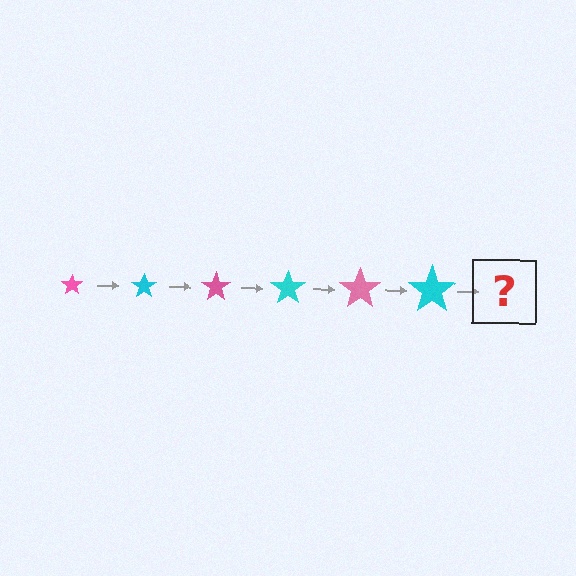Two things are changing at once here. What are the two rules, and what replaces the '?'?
The two rules are that the star grows larger each step and the color cycles through pink and cyan. The '?' should be a pink star, larger than the previous one.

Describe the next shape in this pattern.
It should be a pink star, larger than the previous one.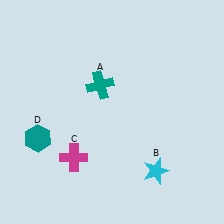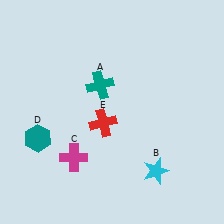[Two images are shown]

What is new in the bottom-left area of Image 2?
A red cross (E) was added in the bottom-left area of Image 2.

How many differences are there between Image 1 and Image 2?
There is 1 difference between the two images.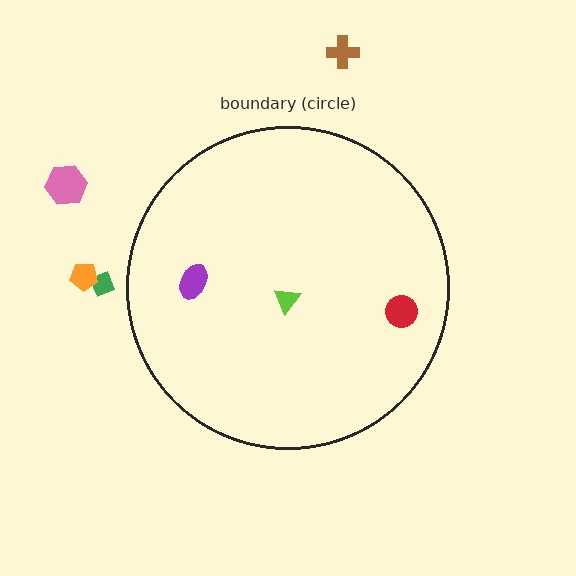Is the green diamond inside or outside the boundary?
Outside.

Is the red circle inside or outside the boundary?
Inside.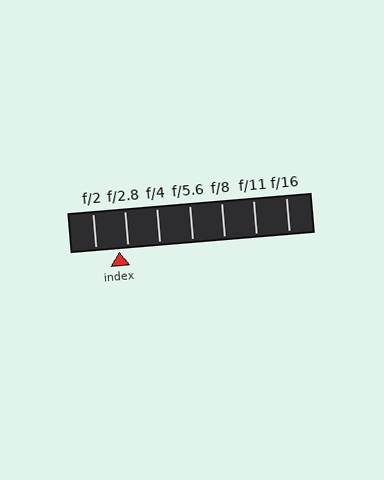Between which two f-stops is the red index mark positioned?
The index mark is between f/2 and f/2.8.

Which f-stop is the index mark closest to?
The index mark is closest to f/2.8.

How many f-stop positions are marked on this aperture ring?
There are 7 f-stop positions marked.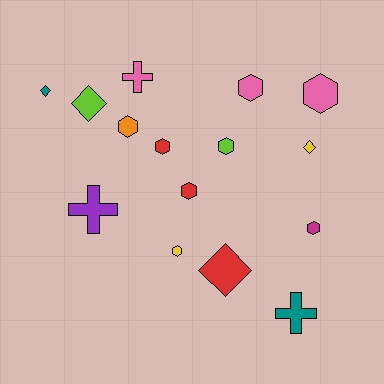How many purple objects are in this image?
There is 1 purple object.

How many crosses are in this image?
There are 3 crosses.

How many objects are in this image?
There are 15 objects.